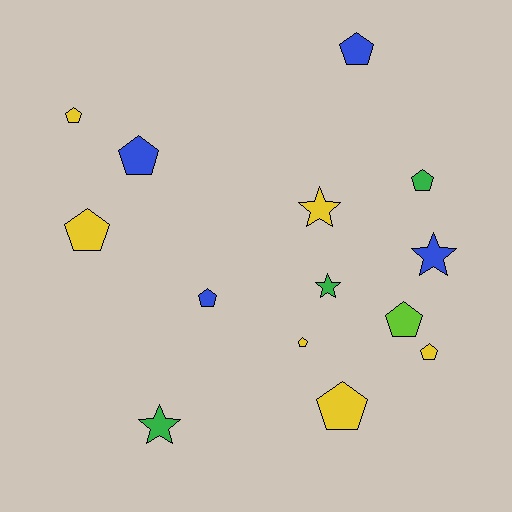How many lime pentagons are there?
There is 1 lime pentagon.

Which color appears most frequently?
Yellow, with 6 objects.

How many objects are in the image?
There are 14 objects.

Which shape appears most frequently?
Pentagon, with 10 objects.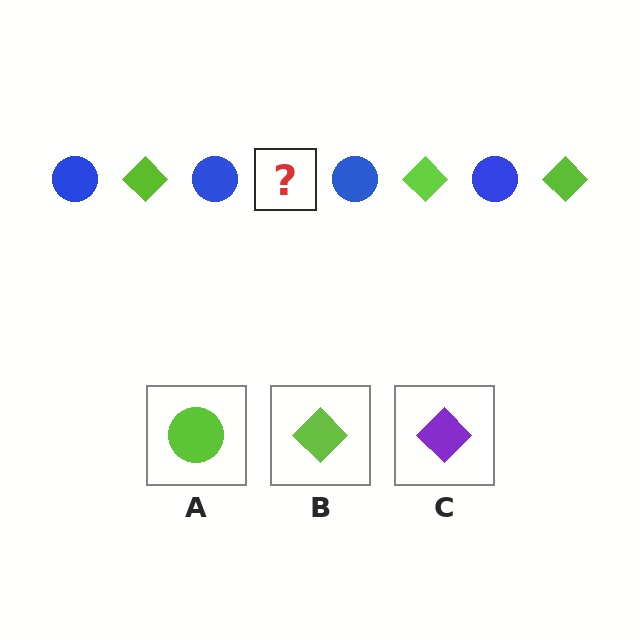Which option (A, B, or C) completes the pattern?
B.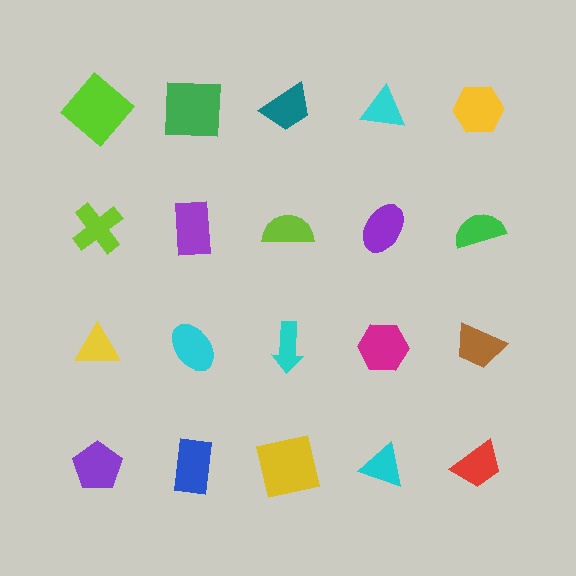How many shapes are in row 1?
5 shapes.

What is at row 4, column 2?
A blue rectangle.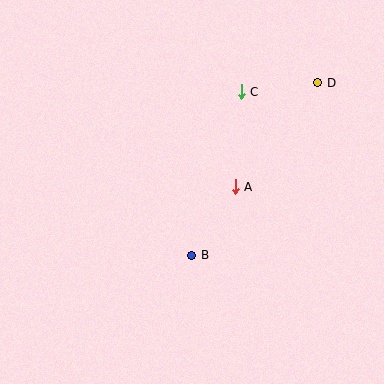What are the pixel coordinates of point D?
Point D is at (318, 83).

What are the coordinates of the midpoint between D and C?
The midpoint between D and C is at (280, 87).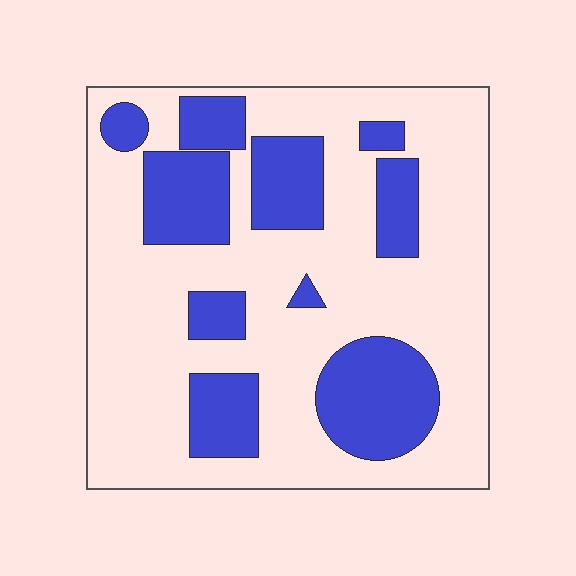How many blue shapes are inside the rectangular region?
10.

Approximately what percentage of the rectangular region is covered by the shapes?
Approximately 30%.